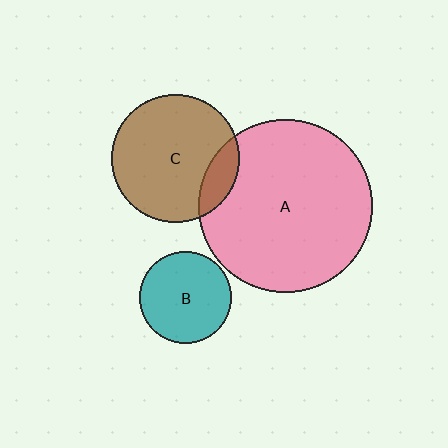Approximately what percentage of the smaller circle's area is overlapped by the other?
Approximately 15%.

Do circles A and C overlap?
Yes.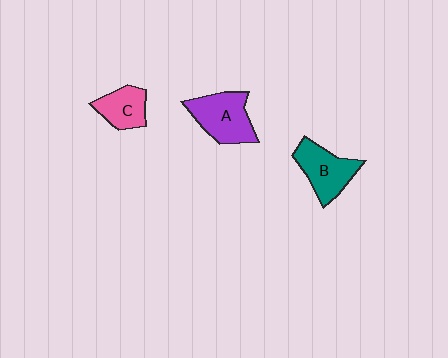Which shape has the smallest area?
Shape C (pink).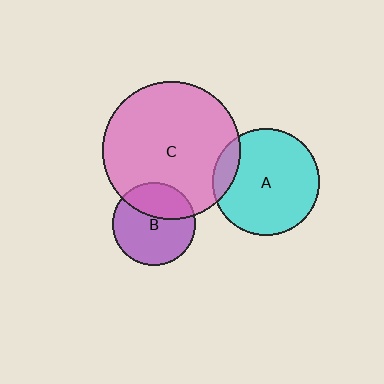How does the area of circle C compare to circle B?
Approximately 2.8 times.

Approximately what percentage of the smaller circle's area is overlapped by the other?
Approximately 10%.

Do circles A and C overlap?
Yes.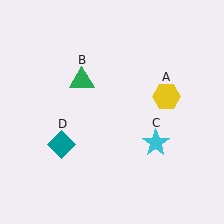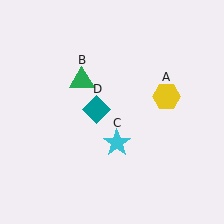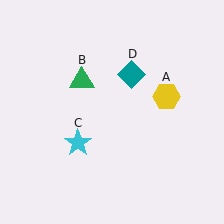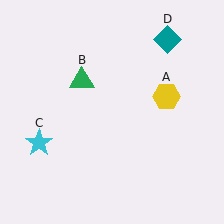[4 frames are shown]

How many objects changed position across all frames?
2 objects changed position: cyan star (object C), teal diamond (object D).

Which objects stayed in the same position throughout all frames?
Yellow hexagon (object A) and green triangle (object B) remained stationary.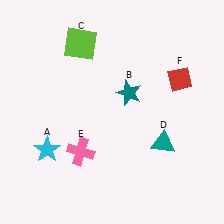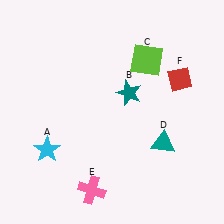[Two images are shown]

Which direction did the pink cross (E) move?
The pink cross (E) moved down.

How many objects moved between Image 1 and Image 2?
2 objects moved between the two images.